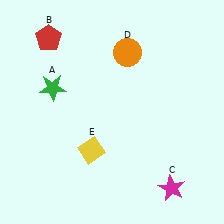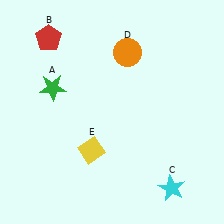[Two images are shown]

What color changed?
The star (C) changed from magenta in Image 1 to cyan in Image 2.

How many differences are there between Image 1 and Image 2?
There is 1 difference between the two images.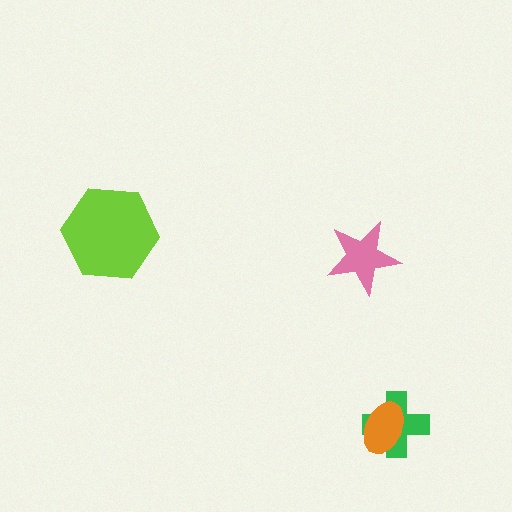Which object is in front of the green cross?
The orange ellipse is in front of the green cross.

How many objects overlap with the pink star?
0 objects overlap with the pink star.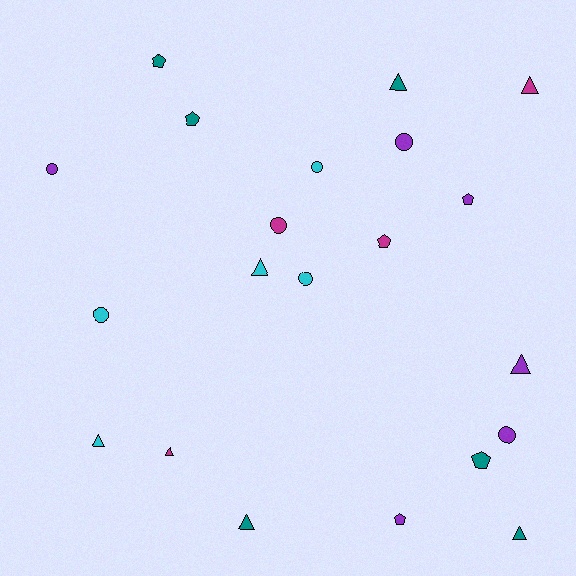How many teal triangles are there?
There are 3 teal triangles.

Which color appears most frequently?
Teal, with 6 objects.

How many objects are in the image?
There are 21 objects.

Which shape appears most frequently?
Triangle, with 8 objects.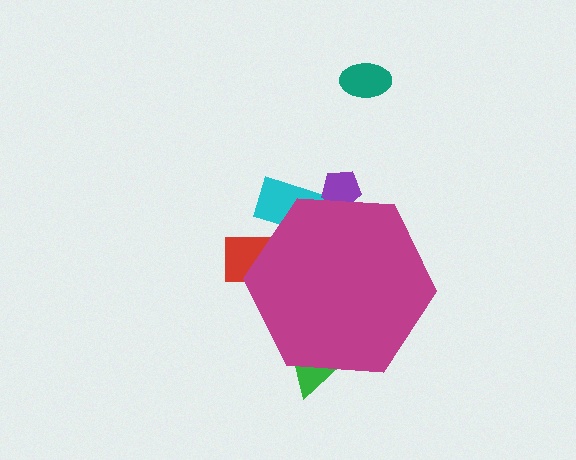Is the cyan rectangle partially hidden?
Yes, the cyan rectangle is partially hidden behind the magenta hexagon.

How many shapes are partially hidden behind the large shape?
4 shapes are partially hidden.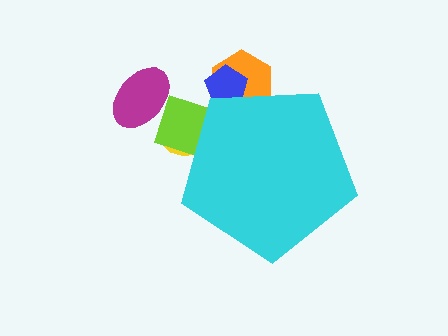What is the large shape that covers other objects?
A cyan pentagon.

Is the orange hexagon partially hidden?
Yes, the orange hexagon is partially hidden behind the cyan pentagon.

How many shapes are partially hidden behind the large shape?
4 shapes are partially hidden.